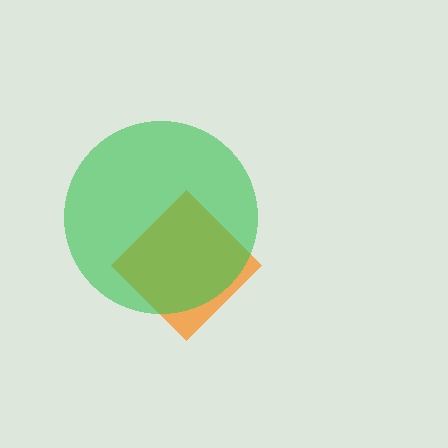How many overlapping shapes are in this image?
There are 2 overlapping shapes in the image.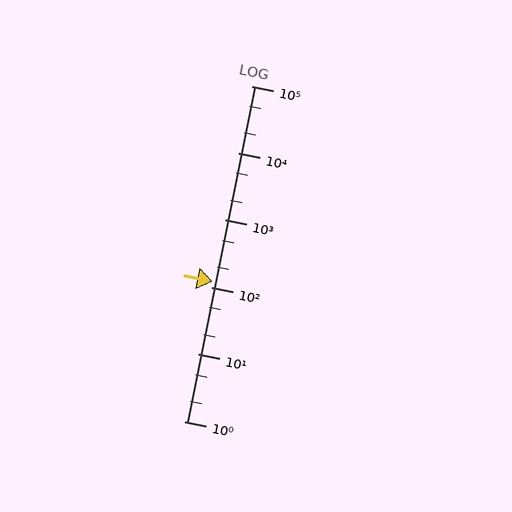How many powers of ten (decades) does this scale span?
The scale spans 5 decades, from 1 to 100000.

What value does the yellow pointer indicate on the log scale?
The pointer indicates approximately 120.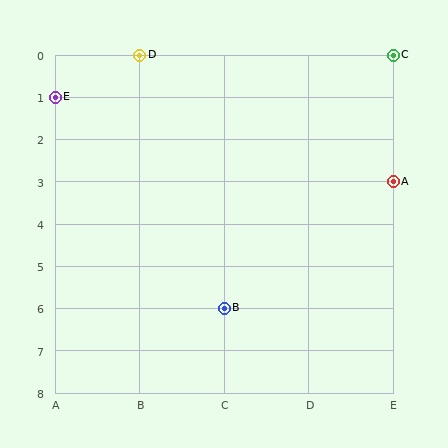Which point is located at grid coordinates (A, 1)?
Point E is at (A, 1).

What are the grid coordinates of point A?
Point A is at grid coordinates (E, 3).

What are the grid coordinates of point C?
Point C is at grid coordinates (E, 0).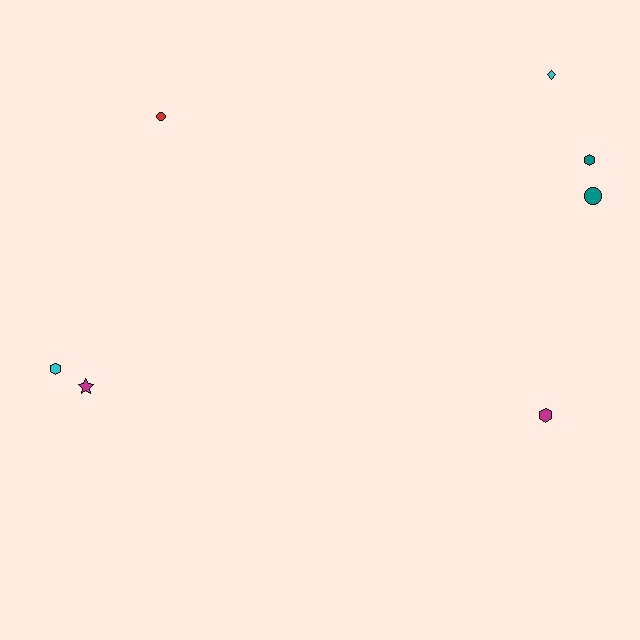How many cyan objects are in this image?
There are 2 cyan objects.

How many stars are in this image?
There is 1 star.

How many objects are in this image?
There are 7 objects.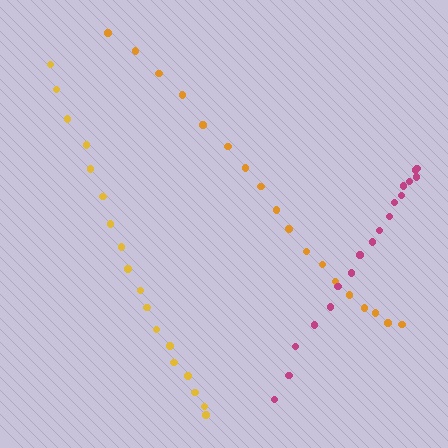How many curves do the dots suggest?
There are 3 distinct paths.